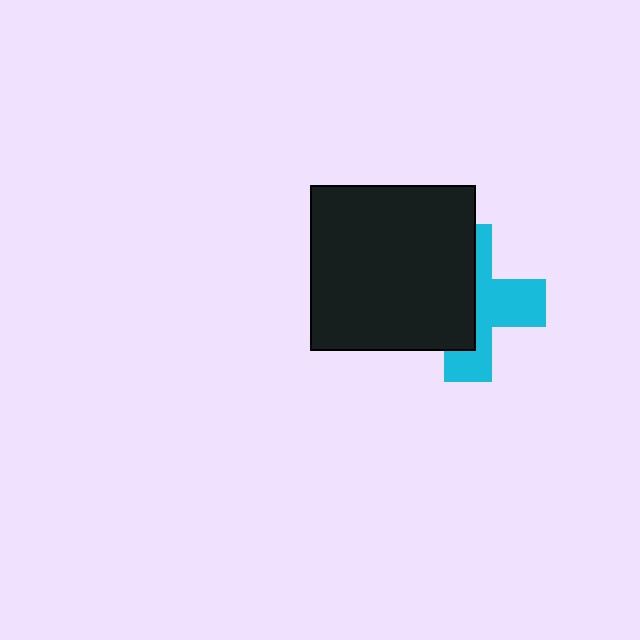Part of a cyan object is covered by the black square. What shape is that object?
It is a cross.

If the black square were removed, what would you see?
You would see the complete cyan cross.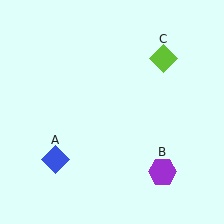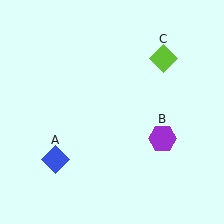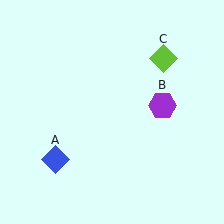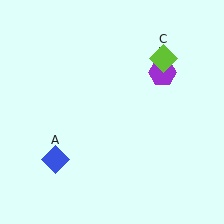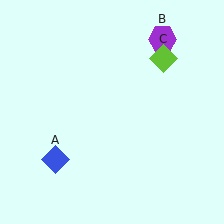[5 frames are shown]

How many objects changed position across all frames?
1 object changed position: purple hexagon (object B).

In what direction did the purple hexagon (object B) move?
The purple hexagon (object B) moved up.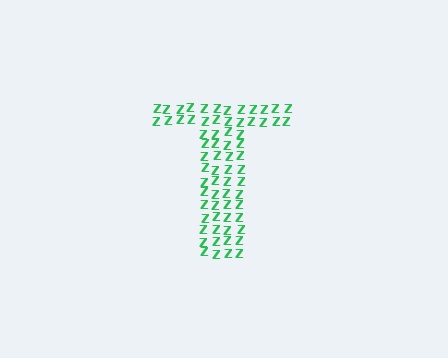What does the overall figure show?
The overall figure shows the letter T.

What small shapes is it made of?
It is made of small letter Z's.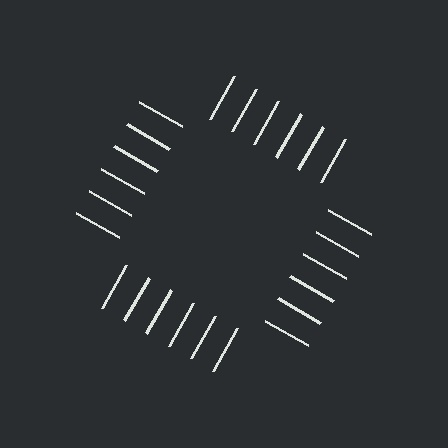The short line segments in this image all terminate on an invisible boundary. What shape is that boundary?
An illusory square — the line segments terminate on its edges but no continuous stroke is drawn.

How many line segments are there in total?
24 — 6 along each of the 4 edges.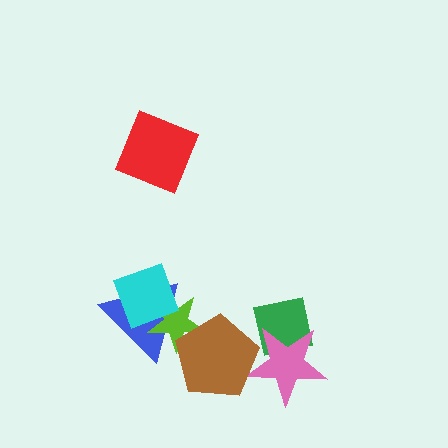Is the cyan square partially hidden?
No, no other shape covers it.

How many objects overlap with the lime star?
3 objects overlap with the lime star.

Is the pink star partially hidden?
Yes, it is partially covered by another shape.